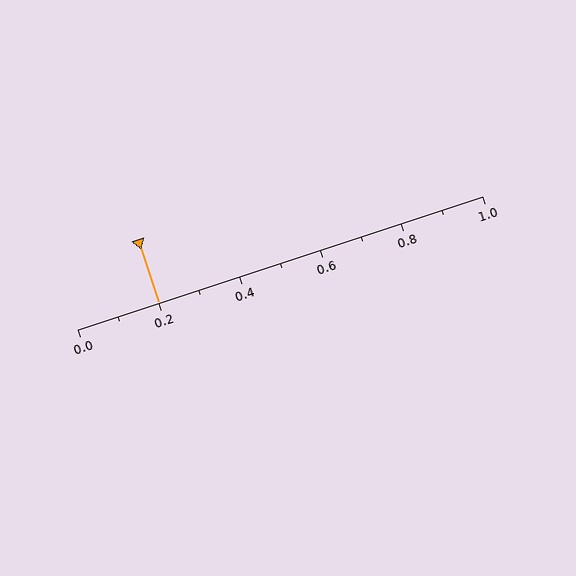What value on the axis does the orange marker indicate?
The marker indicates approximately 0.2.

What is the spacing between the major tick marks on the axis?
The major ticks are spaced 0.2 apart.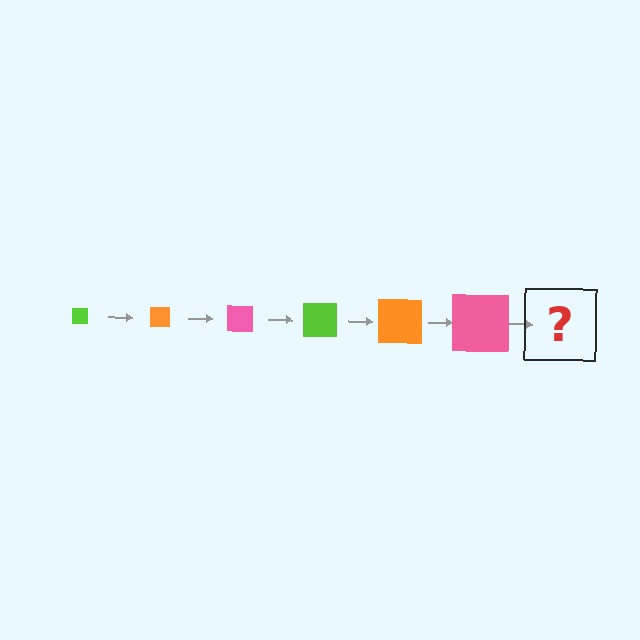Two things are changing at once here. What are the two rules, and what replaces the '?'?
The two rules are that the square grows larger each step and the color cycles through lime, orange, and pink. The '?' should be a lime square, larger than the previous one.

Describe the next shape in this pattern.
It should be a lime square, larger than the previous one.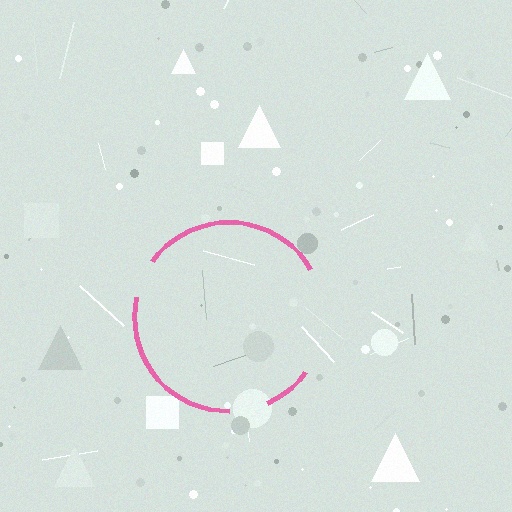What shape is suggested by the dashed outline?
The dashed outline suggests a circle.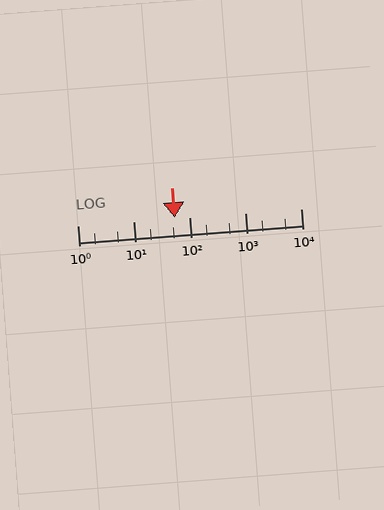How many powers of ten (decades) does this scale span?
The scale spans 4 decades, from 1 to 10000.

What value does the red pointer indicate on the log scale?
The pointer indicates approximately 56.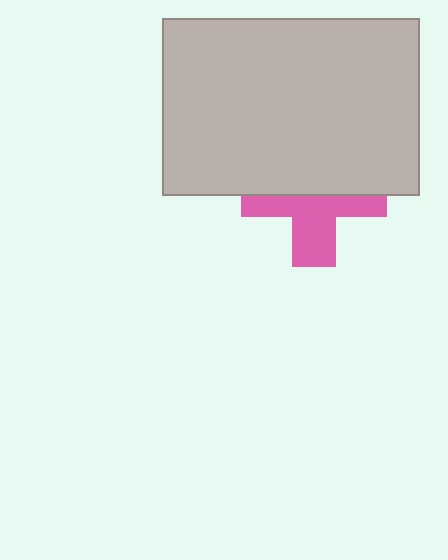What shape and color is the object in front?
The object in front is a light gray rectangle.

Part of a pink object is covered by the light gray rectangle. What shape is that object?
It is a cross.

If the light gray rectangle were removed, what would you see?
You would see the complete pink cross.